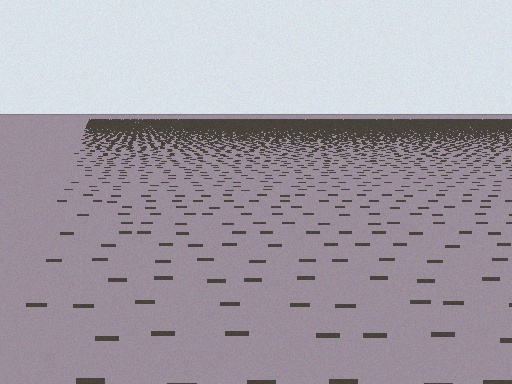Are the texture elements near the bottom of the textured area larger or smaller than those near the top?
Larger. Near the bottom, elements are closer to the viewer and appear at a bigger on-screen size.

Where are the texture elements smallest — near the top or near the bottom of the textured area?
Near the top.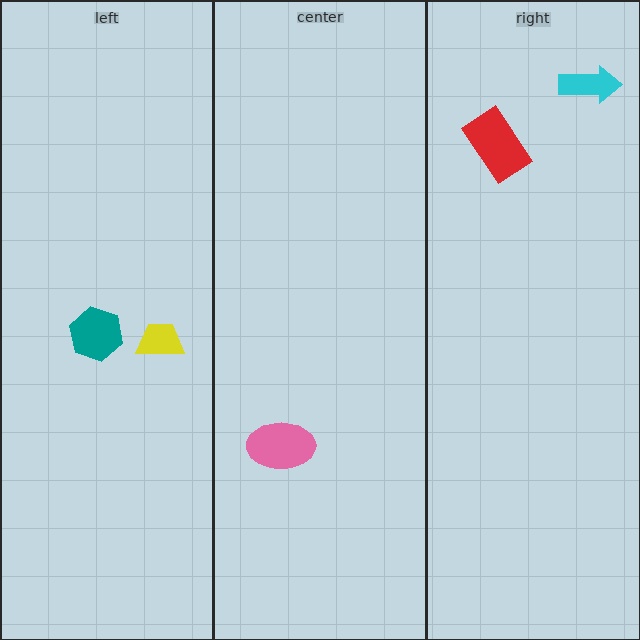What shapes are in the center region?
The pink ellipse.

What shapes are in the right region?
The red rectangle, the cyan arrow.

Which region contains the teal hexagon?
The left region.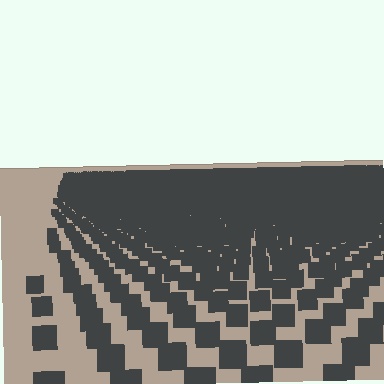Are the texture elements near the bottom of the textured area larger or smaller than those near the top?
Larger. Near the bottom, elements are closer to the viewer and appear at a bigger on-screen size.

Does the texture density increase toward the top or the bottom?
Density increases toward the top.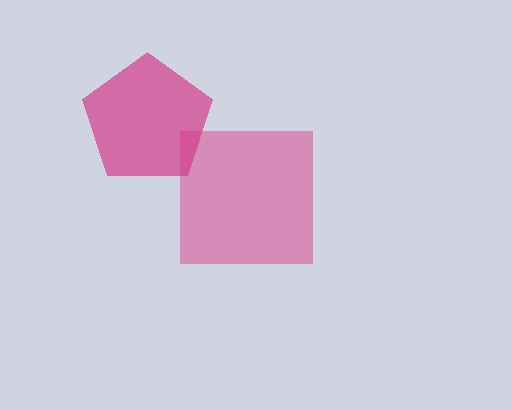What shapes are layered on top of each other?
The layered shapes are: a pink square, a magenta pentagon.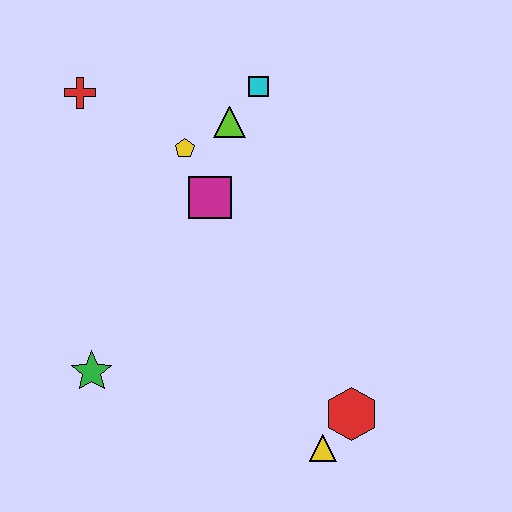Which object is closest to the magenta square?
The yellow pentagon is closest to the magenta square.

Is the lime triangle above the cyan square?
No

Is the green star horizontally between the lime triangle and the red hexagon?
No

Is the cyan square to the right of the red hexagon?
No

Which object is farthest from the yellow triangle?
The red cross is farthest from the yellow triangle.